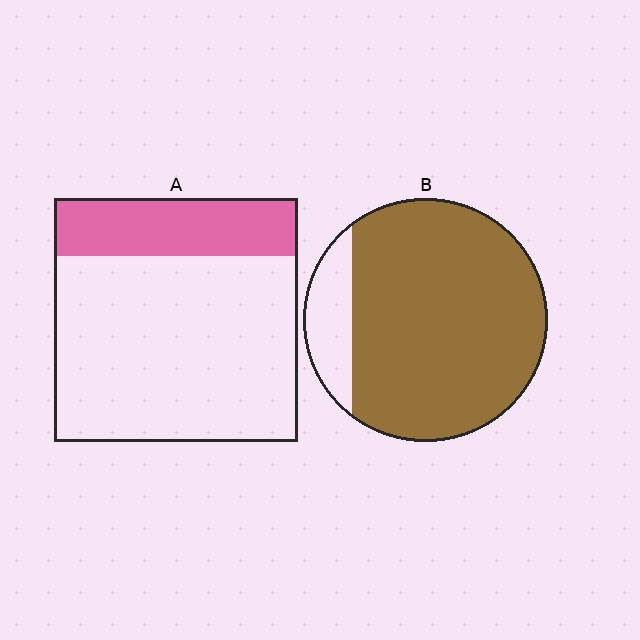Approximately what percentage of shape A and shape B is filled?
A is approximately 25% and B is approximately 85%.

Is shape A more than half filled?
No.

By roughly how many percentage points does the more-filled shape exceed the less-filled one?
By roughly 60 percentage points (B over A).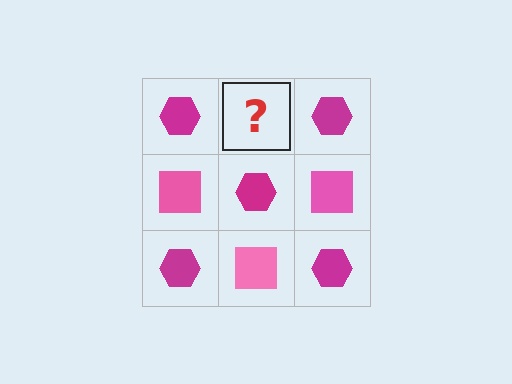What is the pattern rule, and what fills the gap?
The rule is that it alternates magenta hexagon and pink square in a checkerboard pattern. The gap should be filled with a pink square.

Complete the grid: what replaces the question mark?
The question mark should be replaced with a pink square.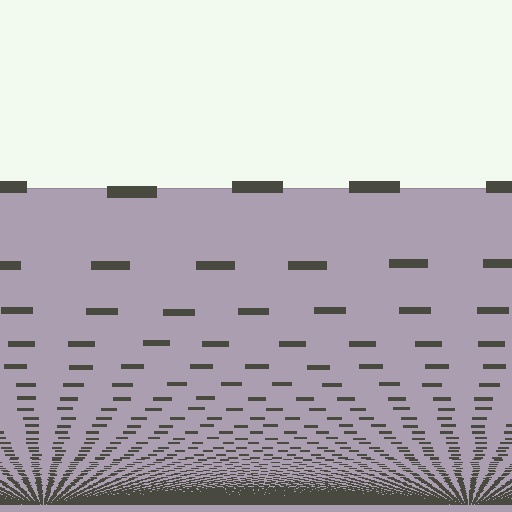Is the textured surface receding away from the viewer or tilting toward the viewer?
The surface appears to tilt toward the viewer. Texture elements get larger and sparser toward the top.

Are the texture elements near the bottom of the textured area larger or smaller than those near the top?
Smaller. The gradient is inverted — elements near the bottom are smaller and denser.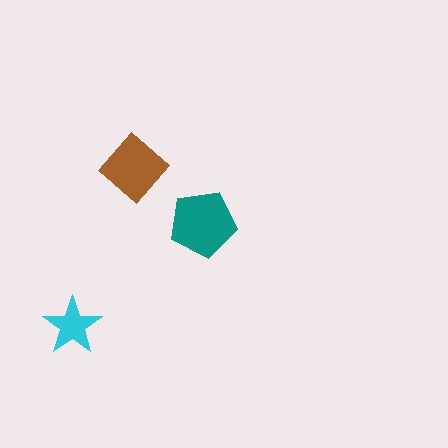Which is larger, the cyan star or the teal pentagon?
The teal pentagon.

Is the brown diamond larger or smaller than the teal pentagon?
Smaller.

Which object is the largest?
The teal pentagon.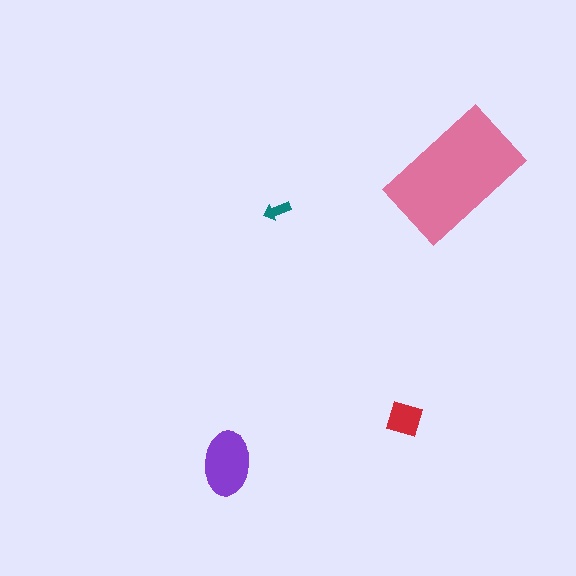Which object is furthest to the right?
The pink rectangle is rightmost.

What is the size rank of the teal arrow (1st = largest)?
4th.